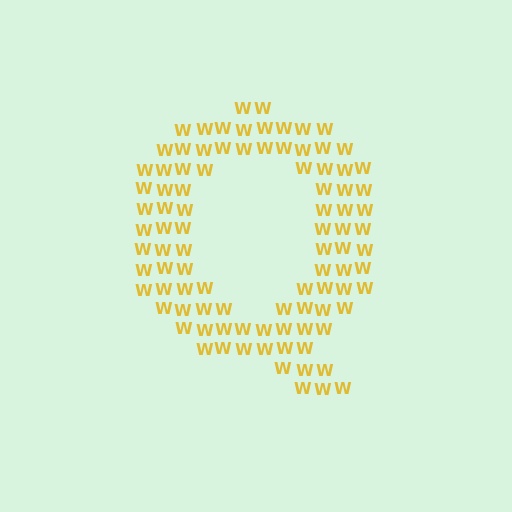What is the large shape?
The large shape is the letter Q.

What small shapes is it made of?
It is made of small letter W's.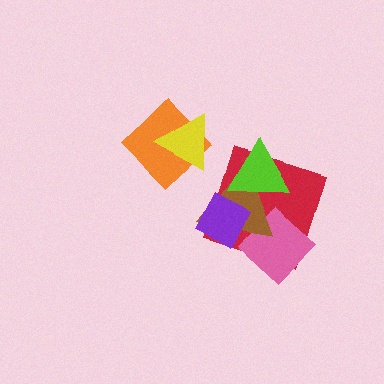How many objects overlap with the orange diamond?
1 object overlaps with the orange diamond.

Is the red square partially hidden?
Yes, it is partially covered by another shape.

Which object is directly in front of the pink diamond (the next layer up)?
The brown triangle is directly in front of the pink diamond.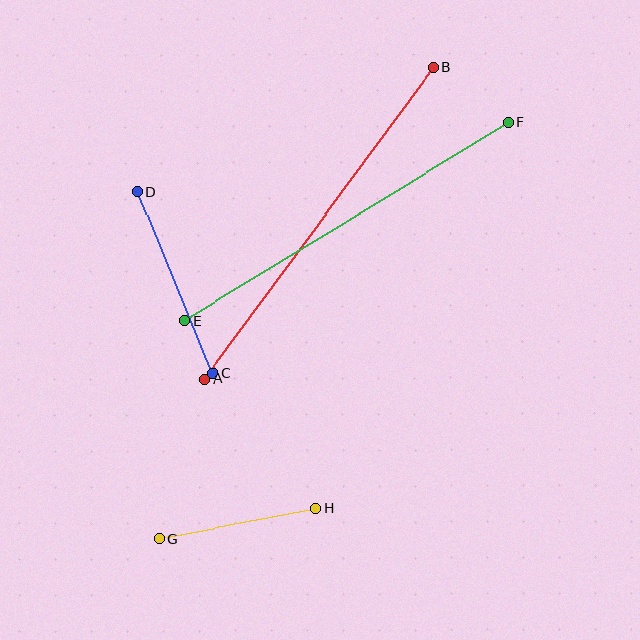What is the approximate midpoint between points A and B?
The midpoint is at approximately (319, 223) pixels.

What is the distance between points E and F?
The distance is approximately 379 pixels.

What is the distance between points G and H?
The distance is approximately 159 pixels.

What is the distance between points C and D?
The distance is approximately 196 pixels.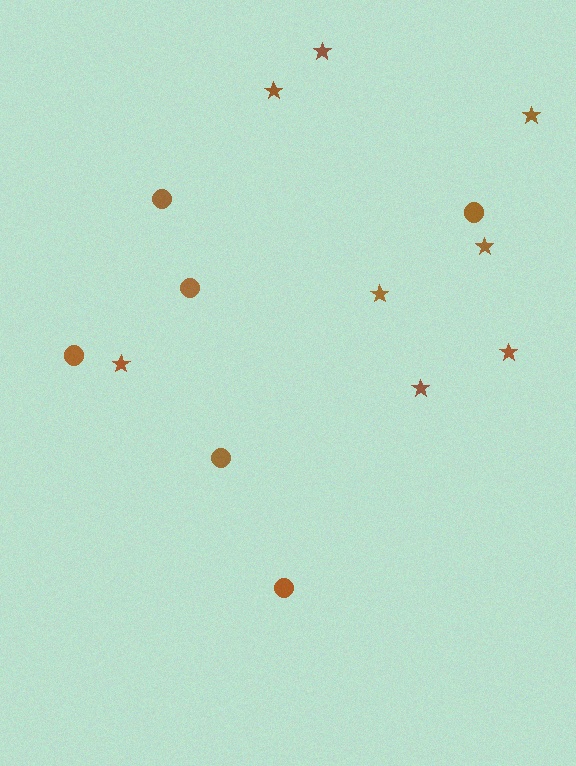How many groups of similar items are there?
There are 2 groups: one group of circles (6) and one group of stars (8).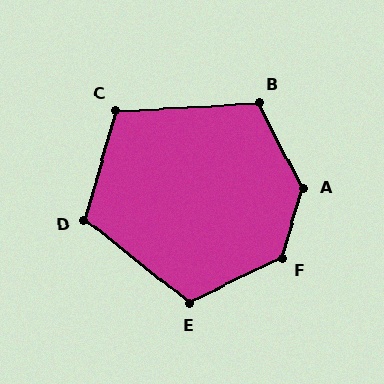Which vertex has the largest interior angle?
A, at approximately 135 degrees.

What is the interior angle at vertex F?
Approximately 133 degrees (obtuse).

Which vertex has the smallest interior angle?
C, at approximately 109 degrees.